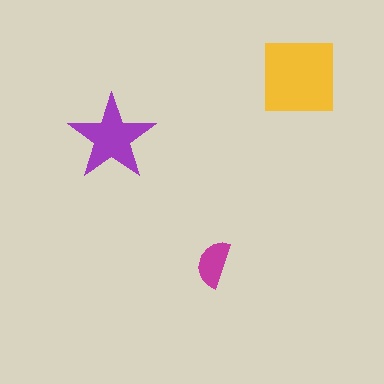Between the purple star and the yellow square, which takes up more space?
The yellow square.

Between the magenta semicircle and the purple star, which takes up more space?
The purple star.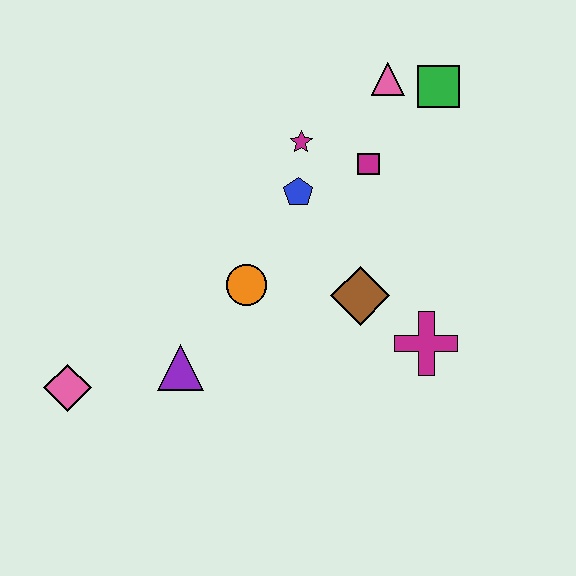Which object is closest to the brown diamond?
The magenta cross is closest to the brown diamond.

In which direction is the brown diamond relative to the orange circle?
The brown diamond is to the right of the orange circle.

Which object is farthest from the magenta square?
The pink diamond is farthest from the magenta square.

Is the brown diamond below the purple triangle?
No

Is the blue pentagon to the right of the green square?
No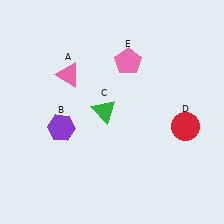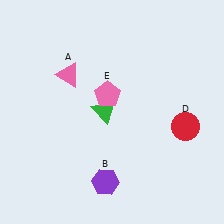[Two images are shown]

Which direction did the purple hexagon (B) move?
The purple hexagon (B) moved down.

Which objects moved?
The objects that moved are: the purple hexagon (B), the pink pentagon (E).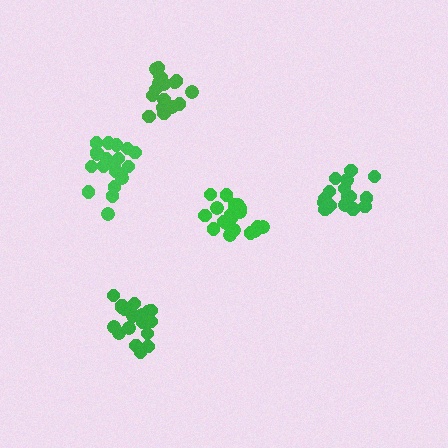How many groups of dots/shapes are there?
There are 5 groups.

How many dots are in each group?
Group 1: 20 dots, Group 2: 20 dots, Group 3: 18 dots, Group 4: 20 dots, Group 5: 17 dots (95 total).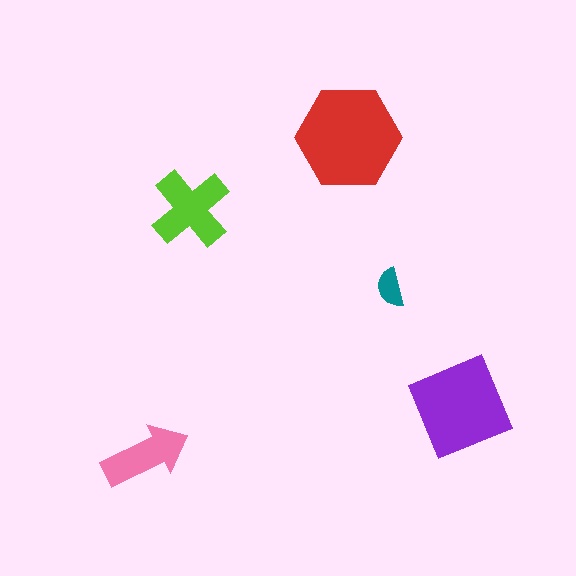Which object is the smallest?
The teal semicircle.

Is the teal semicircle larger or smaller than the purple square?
Smaller.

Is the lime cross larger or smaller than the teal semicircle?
Larger.